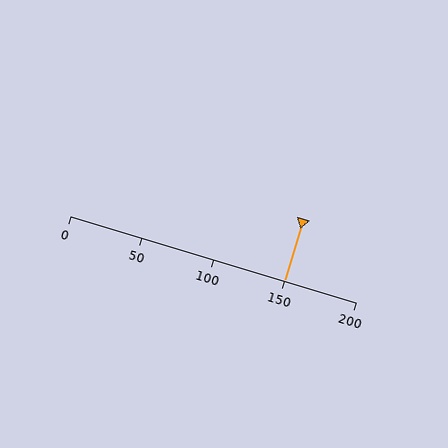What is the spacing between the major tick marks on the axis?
The major ticks are spaced 50 apart.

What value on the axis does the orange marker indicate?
The marker indicates approximately 150.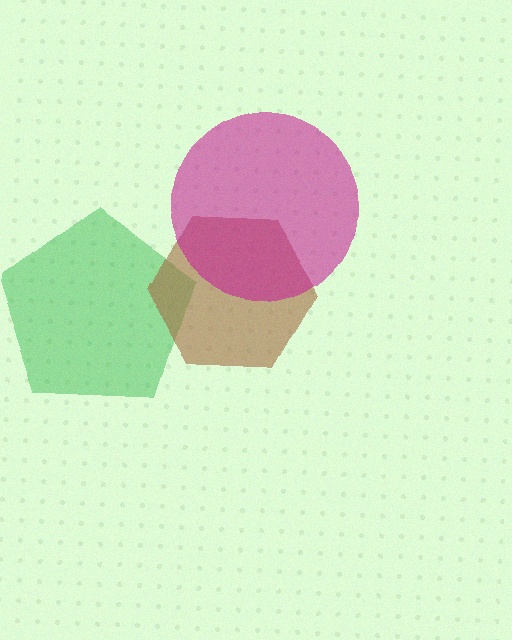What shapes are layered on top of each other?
The layered shapes are: a green pentagon, a brown hexagon, a magenta circle.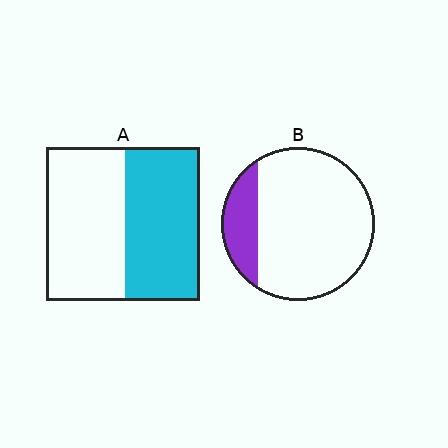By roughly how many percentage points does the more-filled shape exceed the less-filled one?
By roughly 30 percentage points (A over B).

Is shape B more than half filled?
No.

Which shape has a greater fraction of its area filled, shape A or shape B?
Shape A.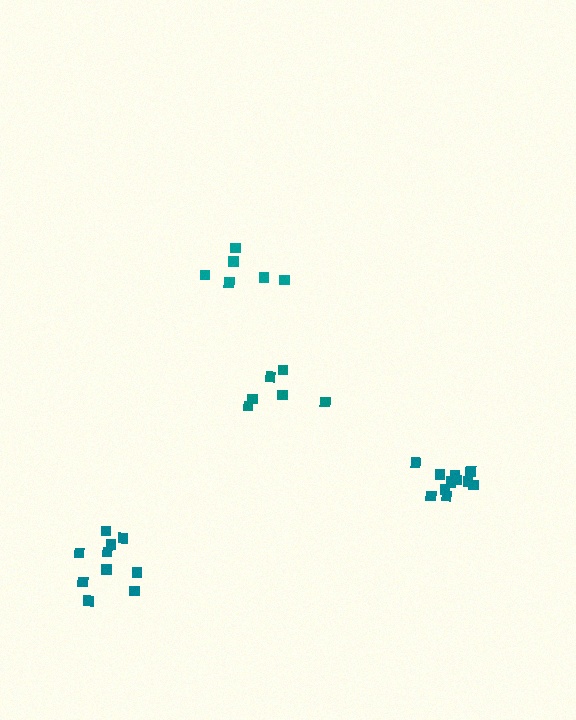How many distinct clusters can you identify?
There are 4 distinct clusters.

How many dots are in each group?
Group 1: 11 dots, Group 2: 6 dots, Group 3: 6 dots, Group 4: 10 dots (33 total).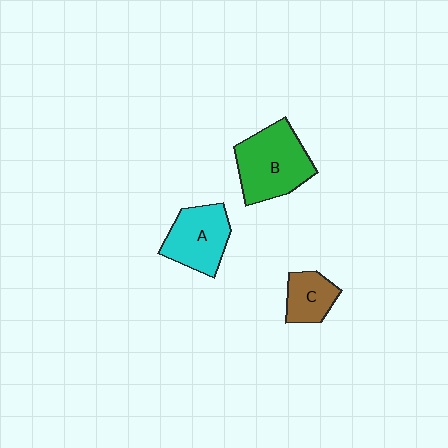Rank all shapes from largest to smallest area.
From largest to smallest: B (green), A (cyan), C (brown).